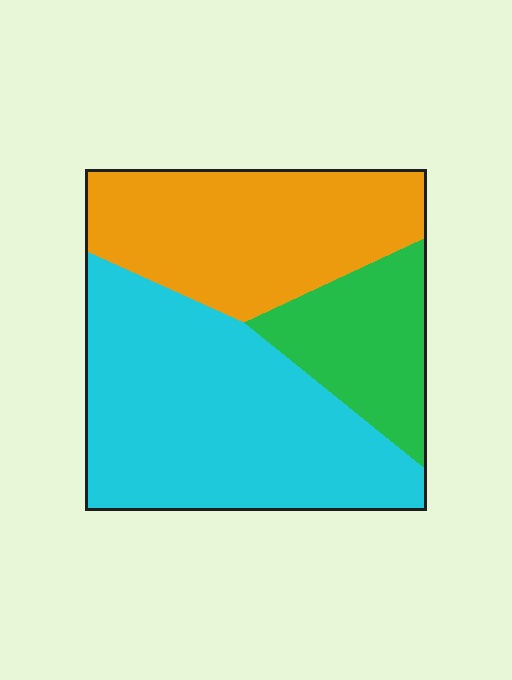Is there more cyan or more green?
Cyan.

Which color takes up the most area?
Cyan, at roughly 50%.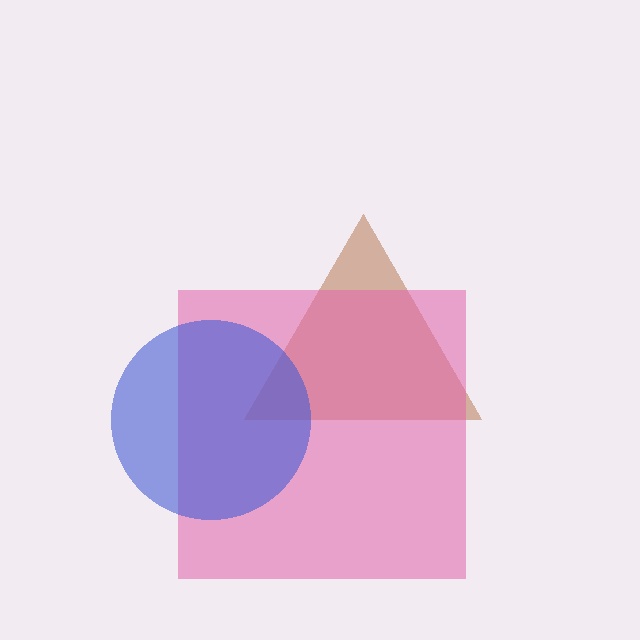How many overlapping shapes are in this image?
There are 3 overlapping shapes in the image.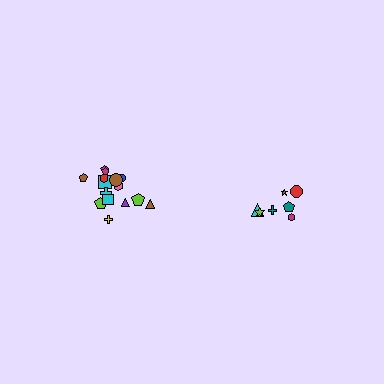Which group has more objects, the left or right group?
The left group.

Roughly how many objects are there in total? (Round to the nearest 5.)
Roughly 20 objects in total.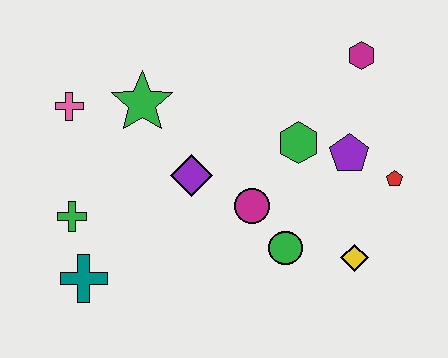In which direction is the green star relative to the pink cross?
The green star is to the right of the pink cross.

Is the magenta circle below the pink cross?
Yes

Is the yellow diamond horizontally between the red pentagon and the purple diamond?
Yes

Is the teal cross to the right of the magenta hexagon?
No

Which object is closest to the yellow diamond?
The green circle is closest to the yellow diamond.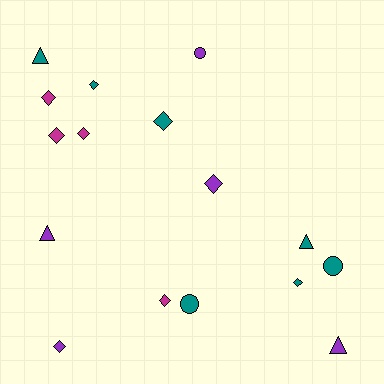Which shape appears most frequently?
Diamond, with 9 objects.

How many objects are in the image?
There are 16 objects.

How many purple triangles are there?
There are 2 purple triangles.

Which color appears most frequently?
Teal, with 7 objects.